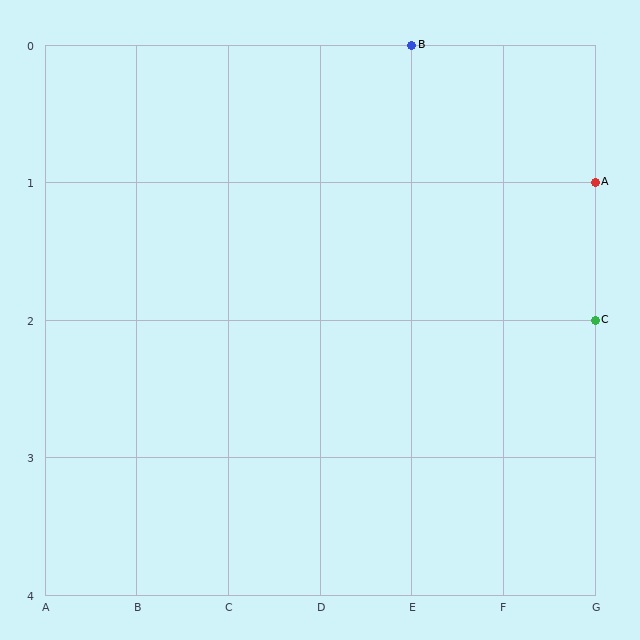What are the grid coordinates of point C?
Point C is at grid coordinates (G, 2).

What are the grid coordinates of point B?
Point B is at grid coordinates (E, 0).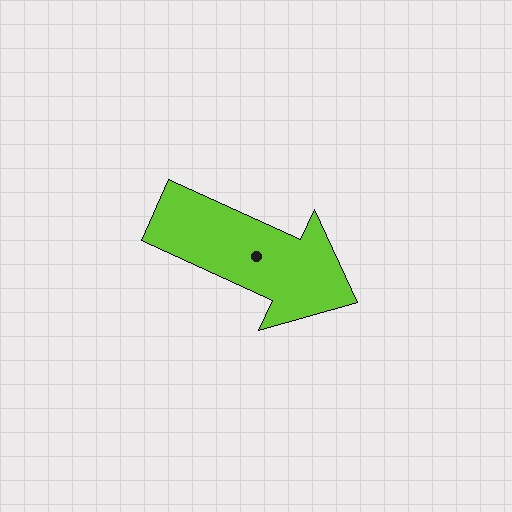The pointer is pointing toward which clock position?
Roughly 4 o'clock.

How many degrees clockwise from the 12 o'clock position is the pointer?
Approximately 115 degrees.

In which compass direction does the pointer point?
Southeast.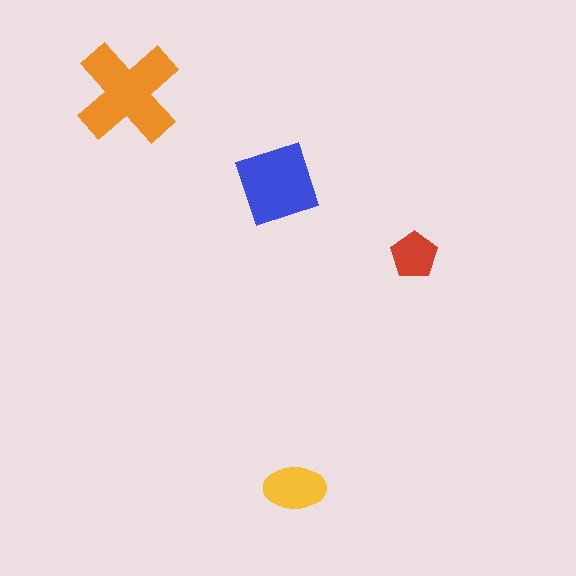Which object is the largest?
The orange cross.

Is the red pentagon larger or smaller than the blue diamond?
Smaller.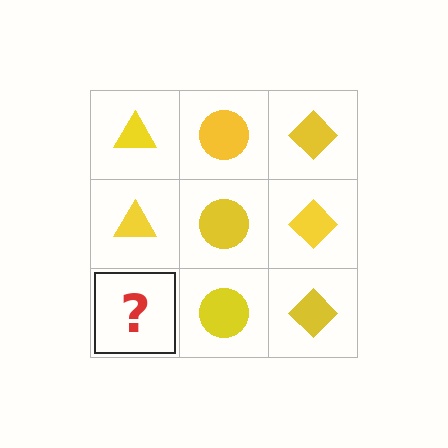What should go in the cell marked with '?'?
The missing cell should contain a yellow triangle.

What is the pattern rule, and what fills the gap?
The rule is that each column has a consistent shape. The gap should be filled with a yellow triangle.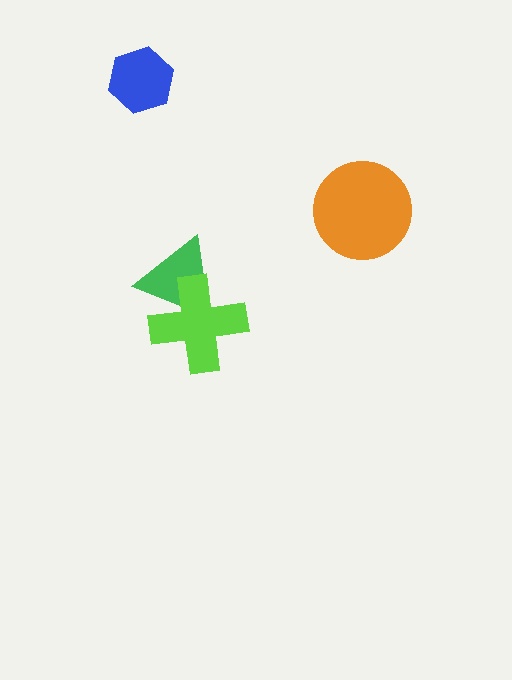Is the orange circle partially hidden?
No, no other shape covers it.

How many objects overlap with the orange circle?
0 objects overlap with the orange circle.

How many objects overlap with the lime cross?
1 object overlaps with the lime cross.